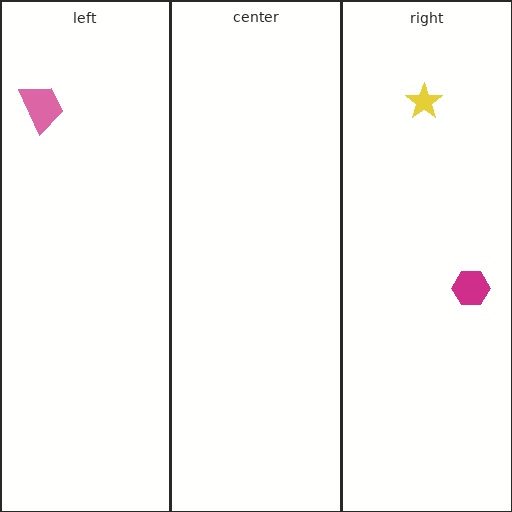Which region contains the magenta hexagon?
The right region.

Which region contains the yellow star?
The right region.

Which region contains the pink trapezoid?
The left region.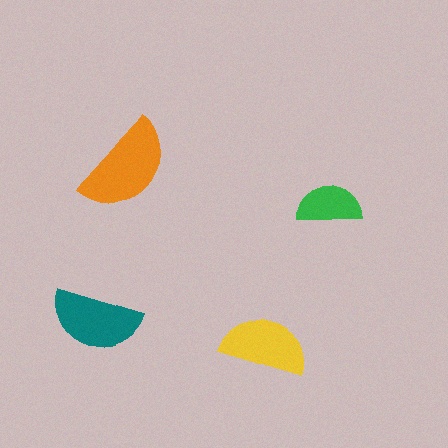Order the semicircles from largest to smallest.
the orange one, the teal one, the yellow one, the green one.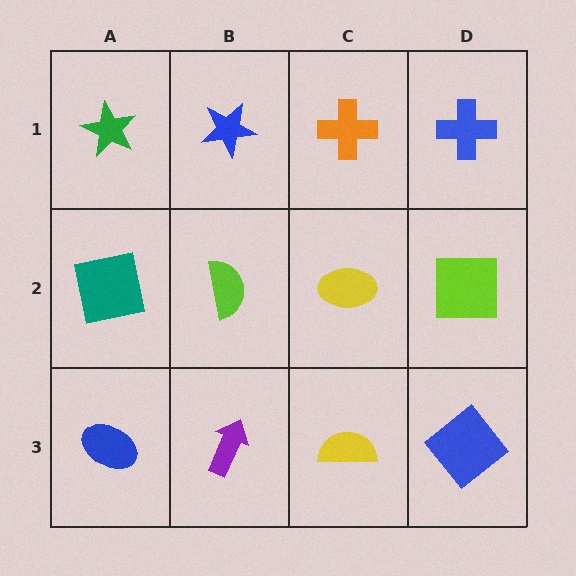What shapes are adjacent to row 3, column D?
A lime square (row 2, column D), a yellow semicircle (row 3, column C).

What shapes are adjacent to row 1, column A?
A teal square (row 2, column A), a blue star (row 1, column B).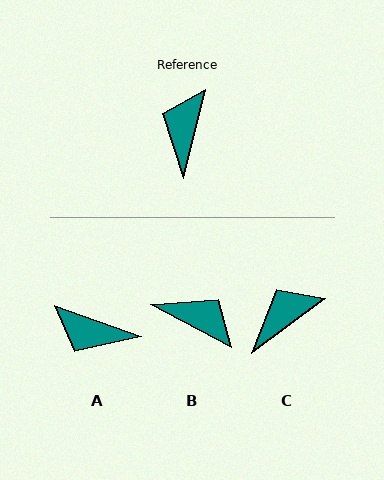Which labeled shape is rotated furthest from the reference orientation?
B, about 104 degrees away.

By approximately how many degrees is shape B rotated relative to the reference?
Approximately 104 degrees clockwise.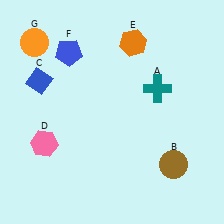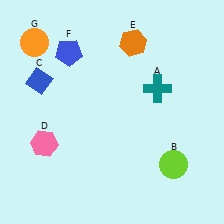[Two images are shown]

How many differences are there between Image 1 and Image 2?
There is 1 difference between the two images.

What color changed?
The circle (B) changed from brown in Image 1 to lime in Image 2.